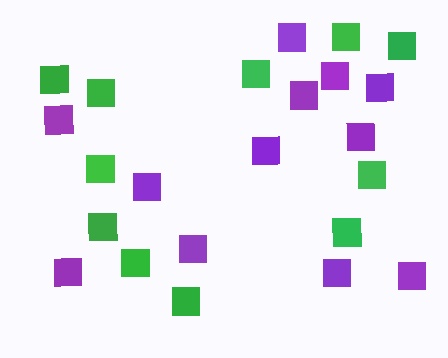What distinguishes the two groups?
There are 2 groups: one group of purple squares (12) and one group of green squares (11).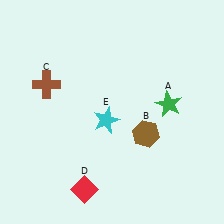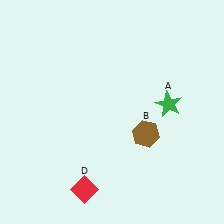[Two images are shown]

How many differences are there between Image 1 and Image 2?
There are 2 differences between the two images.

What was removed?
The cyan star (E), the brown cross (C) were removed in Image 2.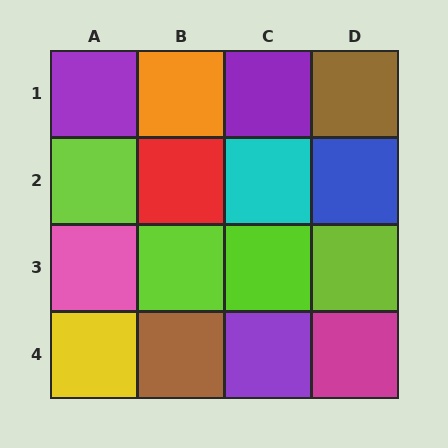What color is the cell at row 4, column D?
Magenta.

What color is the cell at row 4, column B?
Brown.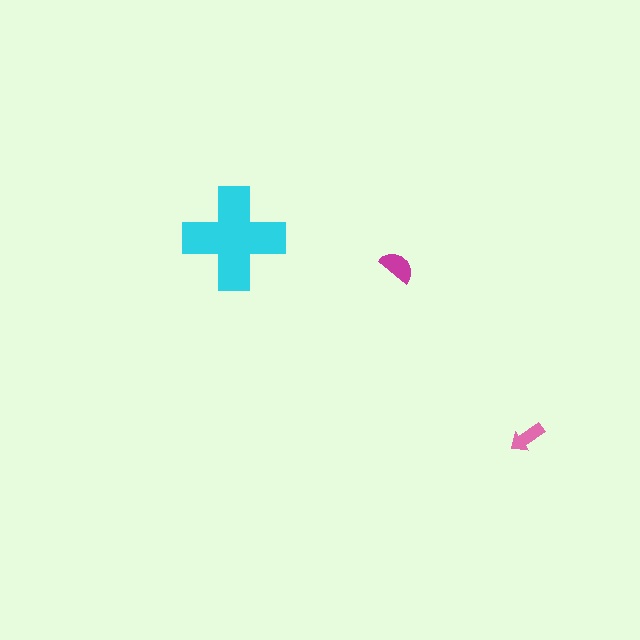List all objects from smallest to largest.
The pink arrow, the magenta semicircle, the cyan cross.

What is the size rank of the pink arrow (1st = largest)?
3rd.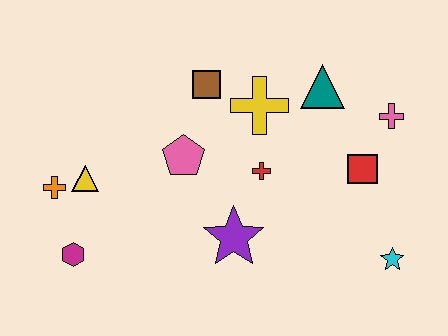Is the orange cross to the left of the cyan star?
Yes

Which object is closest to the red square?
The pink cross is closest to the red square.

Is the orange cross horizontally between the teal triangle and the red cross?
No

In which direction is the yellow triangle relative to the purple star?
The yellow triangle is to the left of the purple star.